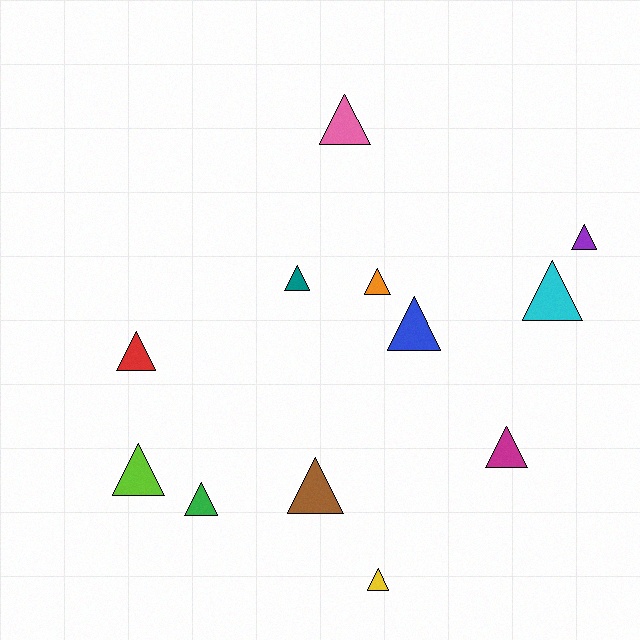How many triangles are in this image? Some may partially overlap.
There are 12 triangles.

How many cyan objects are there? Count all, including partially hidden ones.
There is 1 cyan object.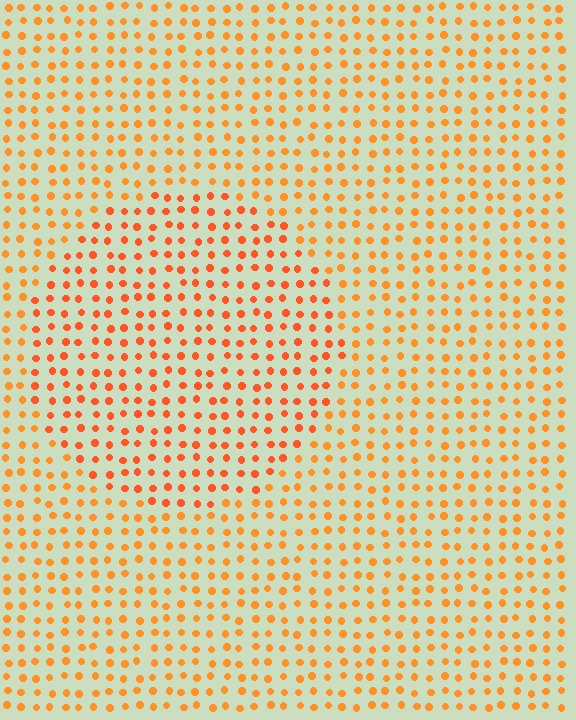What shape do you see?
I see a circle.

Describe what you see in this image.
The image is filled with small orange elements in a uniform arrangement. A circle-shaped region is visible where the elements are tinted to a slightly different hue, forming a subtle color boundary.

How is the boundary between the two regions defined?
The boundary is defined purely by a slight shift in hue (about 17 degrees). Spacing, size, and orientation are identical on both sides.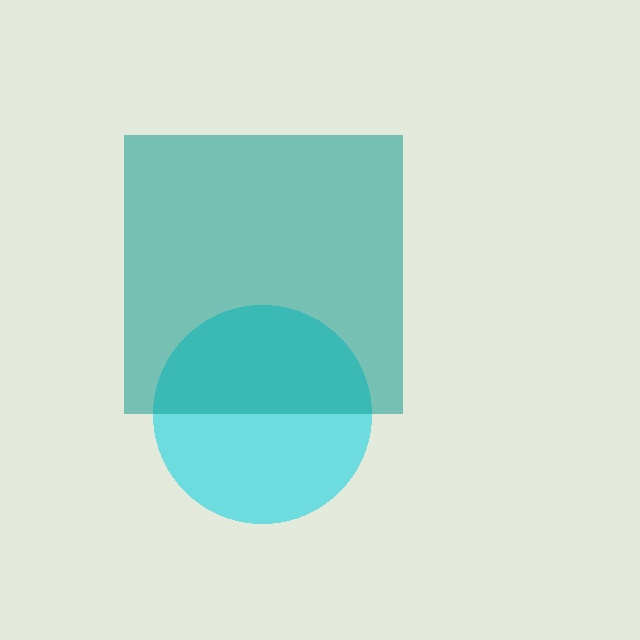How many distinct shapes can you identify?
There are 2 distinct shapes: a cyan circle, a teal square.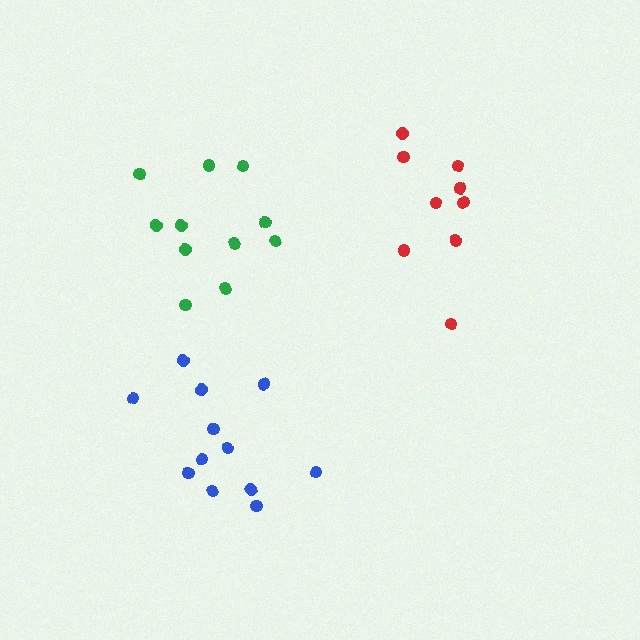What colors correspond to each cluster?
The clusters are colored: red, blue, green.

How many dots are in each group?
Group 1: 9 dots, Group 2: 12 dots, Group 3: 11 dots (32 total).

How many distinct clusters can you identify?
There are 3 distinct clusters.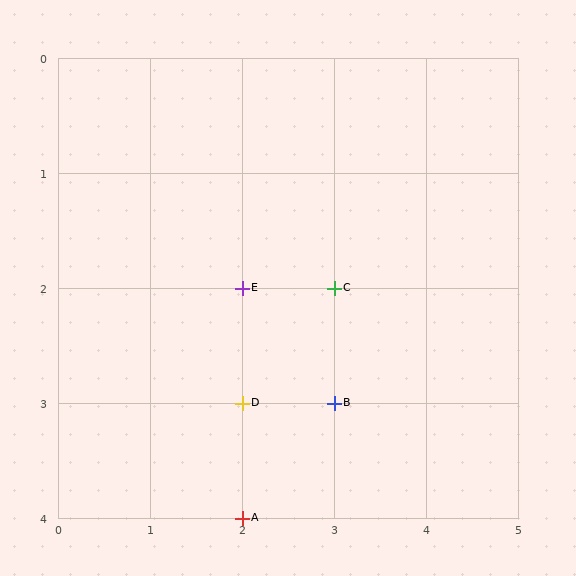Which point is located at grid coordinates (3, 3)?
Point B is at (3, 3).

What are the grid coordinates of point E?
Point E is at grid coordinates (2, 2).